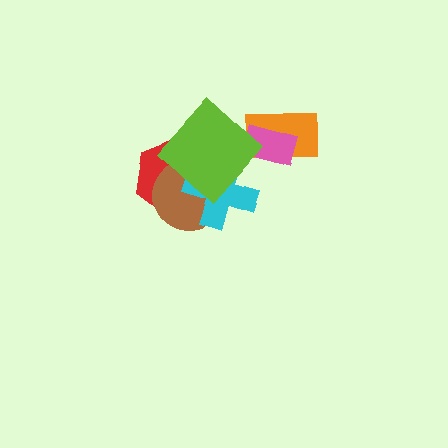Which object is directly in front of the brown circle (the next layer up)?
The cyan cross is directly in front of the brown circle.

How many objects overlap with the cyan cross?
3 objects overlap with the cyan cross.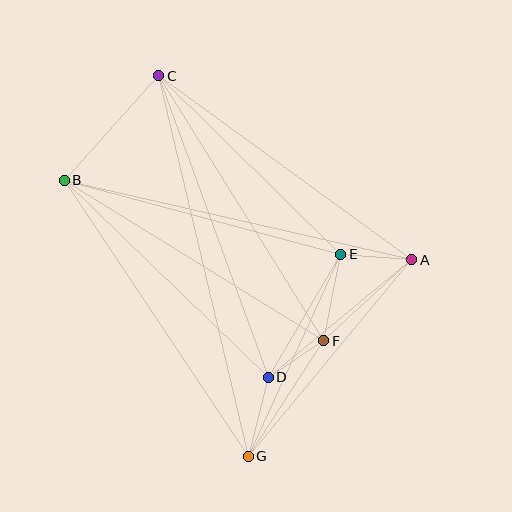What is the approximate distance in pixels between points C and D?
The distance between C and D is approximately 321 pixels.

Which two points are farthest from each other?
Points C and G are farthest from each other.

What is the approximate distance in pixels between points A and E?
The distance between A and E is approximately 71 pixels.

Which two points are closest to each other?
Points D and F are closest to each other.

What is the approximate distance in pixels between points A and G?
The distance between A and G is approximately 256 pixels.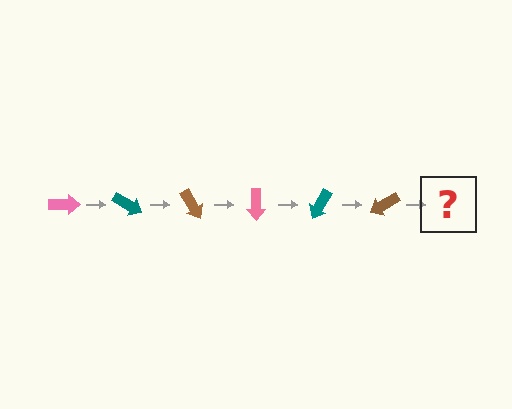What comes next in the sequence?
The next element should be a pink arrow, rotated 180 degrees from the start.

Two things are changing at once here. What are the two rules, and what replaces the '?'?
The two rules are that it rotates 30 degrees each step and the color cycles through pink, teal, and brown. The '?' should be a pink arrow, rotated 180 degrees from the start.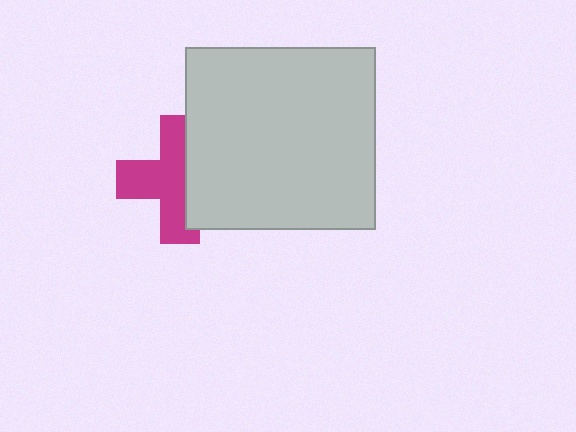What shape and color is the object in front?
The object in front is a light gray rectangle.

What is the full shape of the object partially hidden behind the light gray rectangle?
The partially hidden object is a magenta cross.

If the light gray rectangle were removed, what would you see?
You would see the complete magenta cross.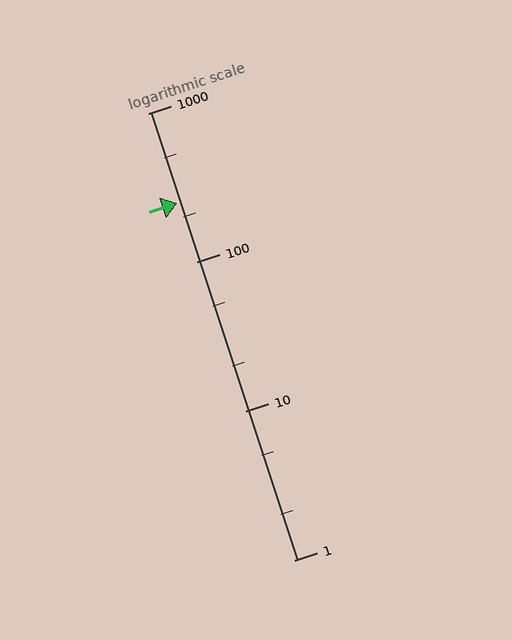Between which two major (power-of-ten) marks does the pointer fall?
The pointer is between 100 and 1000.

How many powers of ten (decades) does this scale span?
The scale spans 3 decades, from 1 to 1000.